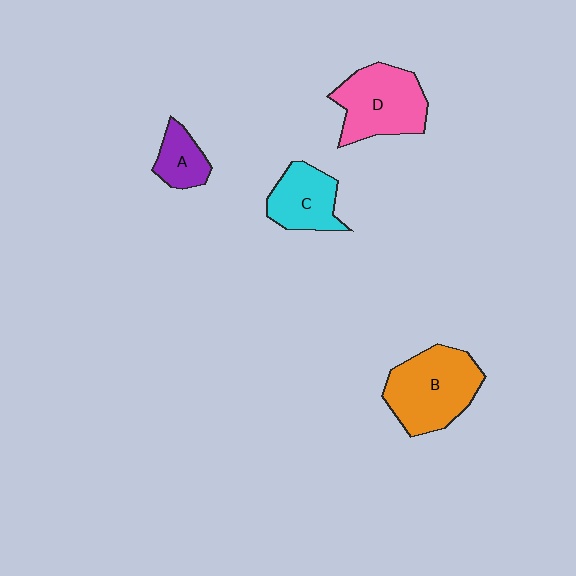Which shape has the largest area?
Shape B (orange).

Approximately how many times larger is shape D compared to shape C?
Approximately 1.4 times.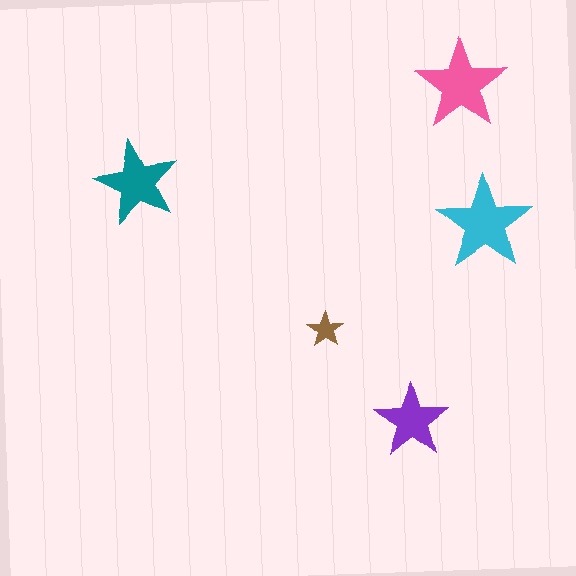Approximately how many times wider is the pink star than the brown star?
About 2.5 times wider.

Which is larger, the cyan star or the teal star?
The cyan one.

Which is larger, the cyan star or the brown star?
The cyan one.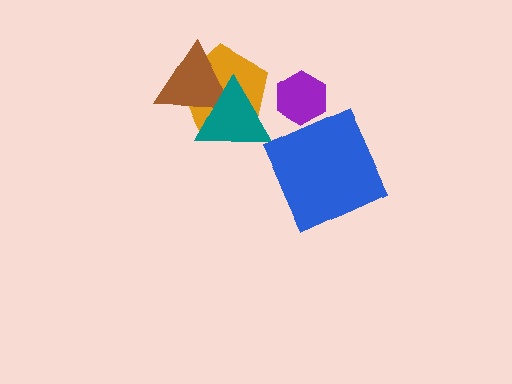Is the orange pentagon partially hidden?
Yes, it is partially covered by another shape.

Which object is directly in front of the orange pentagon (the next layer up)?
The brown triangle is directly in front of the orange pentagon.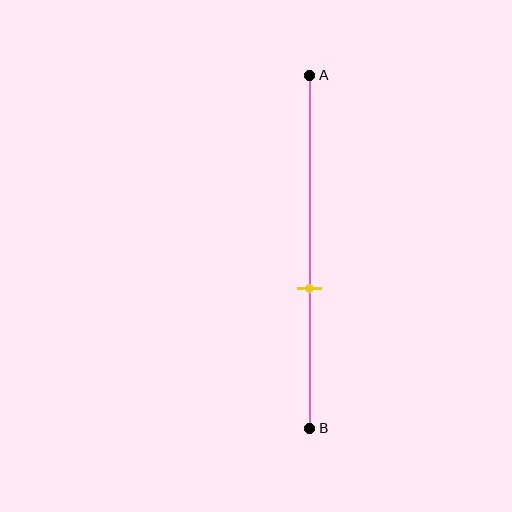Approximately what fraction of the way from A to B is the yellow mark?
The yellow mark is approximately 60% of the way from A to B.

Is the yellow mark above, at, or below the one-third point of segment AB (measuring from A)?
The yellow mark is below the one-third point of segment AB.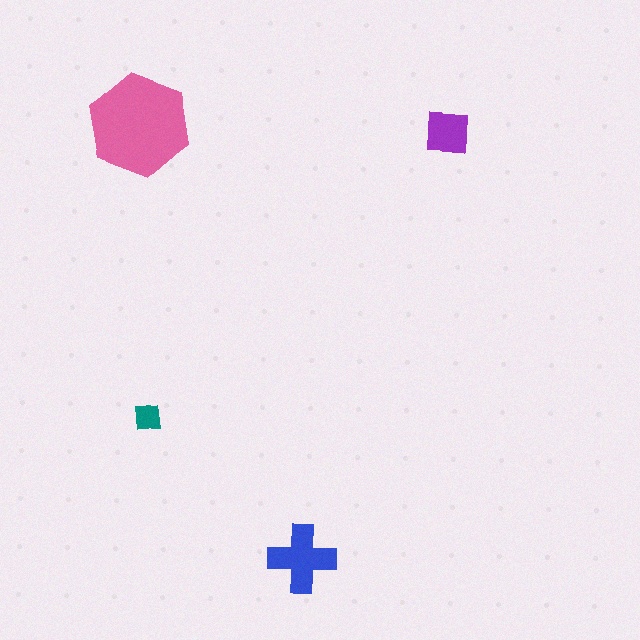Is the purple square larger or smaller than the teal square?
Larger.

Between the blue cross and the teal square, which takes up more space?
The blue cross.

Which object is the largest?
The pink hexagon.